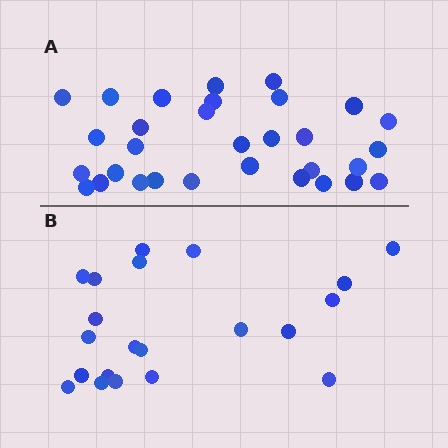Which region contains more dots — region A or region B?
Region A (the top region) has more dots.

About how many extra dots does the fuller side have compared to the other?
Region A has roughly 10 or so more dots than region B.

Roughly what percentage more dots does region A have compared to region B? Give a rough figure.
About 50% more.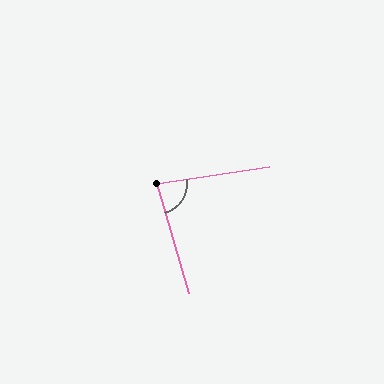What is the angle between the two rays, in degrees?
Approximately 82 degrees.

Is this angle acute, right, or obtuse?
It is acute.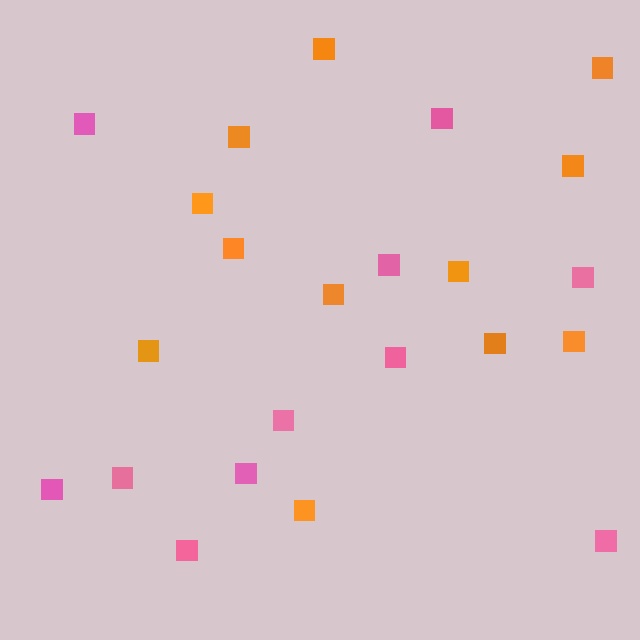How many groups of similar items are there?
There are 2 groups: one group of pink squares (11) and one group of orange squares (12).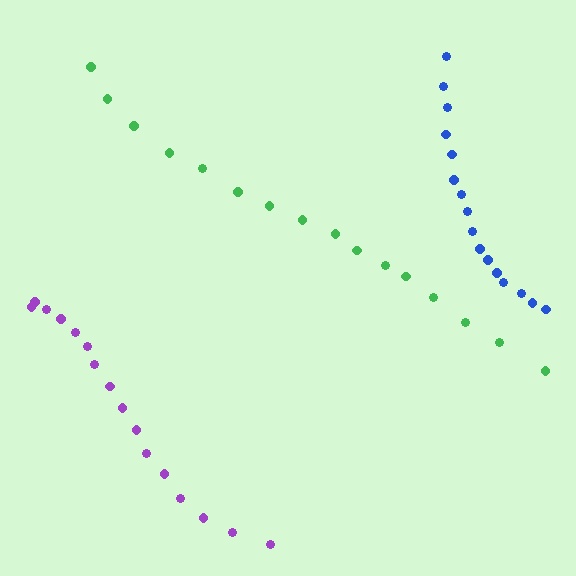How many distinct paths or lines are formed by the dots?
There are 3 distinct paths.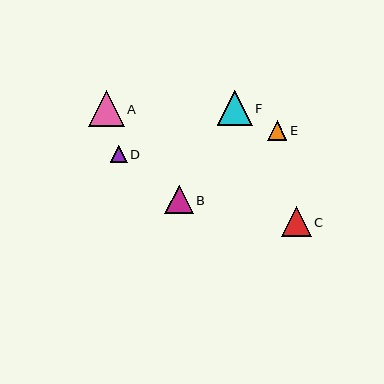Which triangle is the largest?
Triangle A is the largest with a size of approximately 36 pixels.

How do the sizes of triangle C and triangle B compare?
Triangle C and triangle B are approximately the same size.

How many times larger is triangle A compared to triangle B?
Triangle A is approximately 1.3 times the size of triangle B.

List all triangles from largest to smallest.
From largest to smallest: A, F, C, B, E, D.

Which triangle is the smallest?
Triangle D is the smallest with a size of approximately 16 pixels.